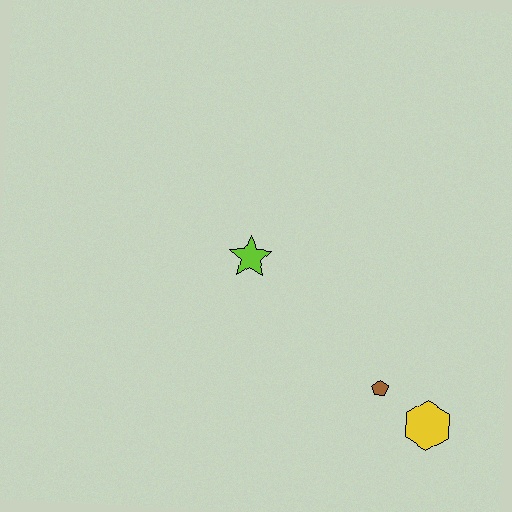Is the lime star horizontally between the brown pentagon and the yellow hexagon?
No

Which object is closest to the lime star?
The brown pentagon is closest to the lime star.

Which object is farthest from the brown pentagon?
The lime star is farthest from the brown pentagon.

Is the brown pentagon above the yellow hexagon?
Yes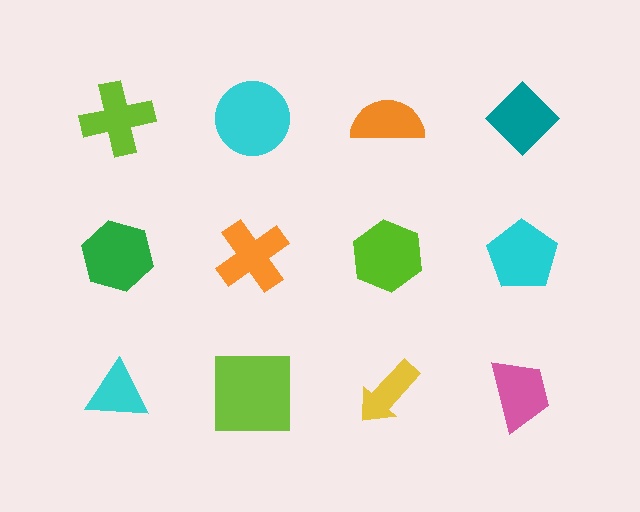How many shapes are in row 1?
4 shapes.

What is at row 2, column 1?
A green hexagon.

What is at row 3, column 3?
A yellow arrow.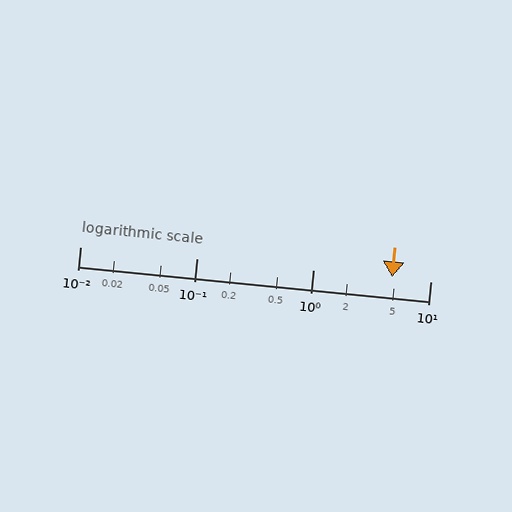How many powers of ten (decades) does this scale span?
The scale spans 3 decades, from 0.01 to 10.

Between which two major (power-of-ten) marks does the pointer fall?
The pointer is between 1 and 10.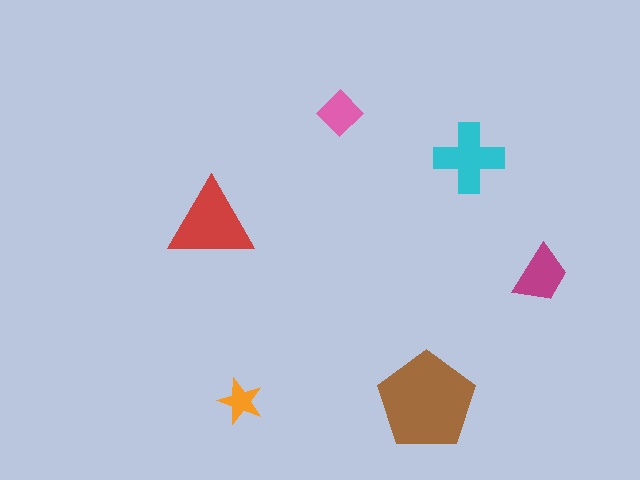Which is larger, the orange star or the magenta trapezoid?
The magenta trapezoid.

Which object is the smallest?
The orange star.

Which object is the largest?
The brown pentagon.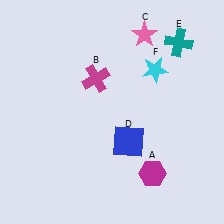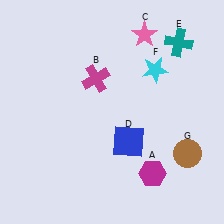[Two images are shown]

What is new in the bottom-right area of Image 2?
A brown circle (G) was added in the bottom-right area of Image 2.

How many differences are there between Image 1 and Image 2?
There is 1 difference between the two images.